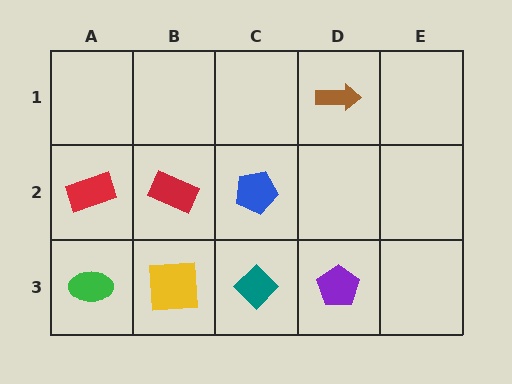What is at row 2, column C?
A blue pentagon.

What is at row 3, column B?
A yellow square.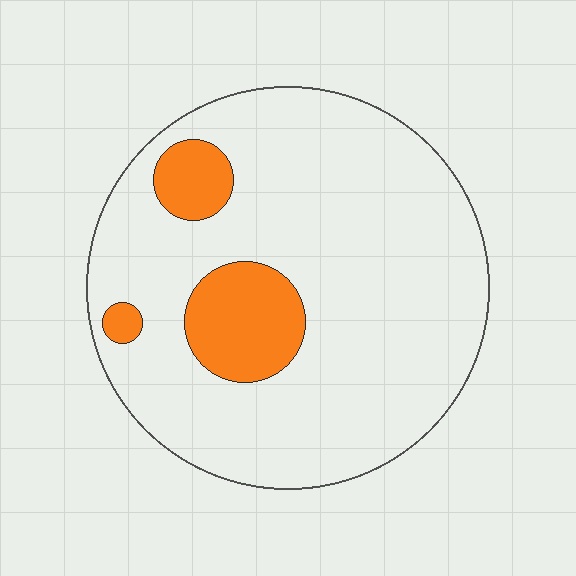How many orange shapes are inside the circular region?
3.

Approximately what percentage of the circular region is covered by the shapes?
Approximately 15%.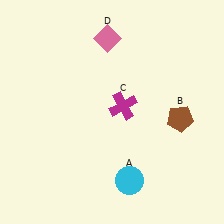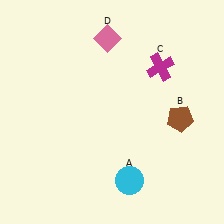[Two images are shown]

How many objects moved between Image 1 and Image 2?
1 object moved between the two images.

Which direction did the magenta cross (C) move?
The magenta cross (C) moved up.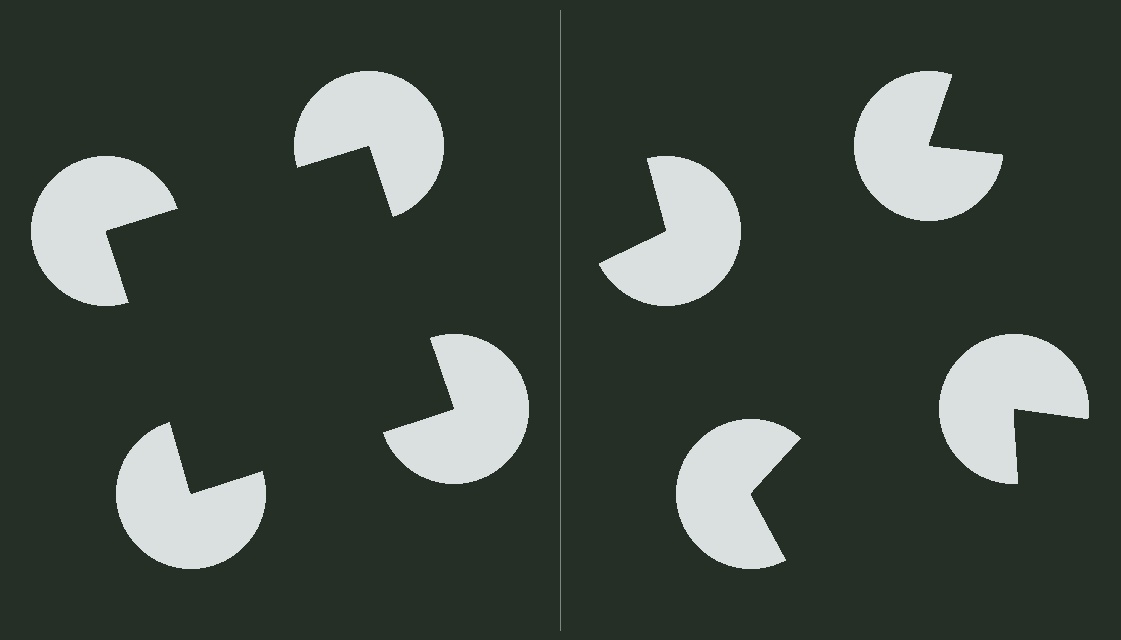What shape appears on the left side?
An illusory square.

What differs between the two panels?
The pac-man discs are positioned identically on both sides; only the wedge orientations differ. On the left they align to a square; on the right they are misaligned.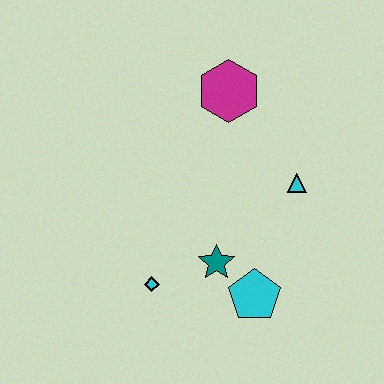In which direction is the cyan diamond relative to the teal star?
The cyan diamond is to the left of the teal star.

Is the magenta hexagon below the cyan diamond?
No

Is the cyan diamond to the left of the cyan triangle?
Yes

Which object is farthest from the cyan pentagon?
The magenta hexagon is farthest from the cyan pentagon.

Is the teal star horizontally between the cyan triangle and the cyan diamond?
Yes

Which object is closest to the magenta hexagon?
The cyan triangle is closest to the magenta hexagon.